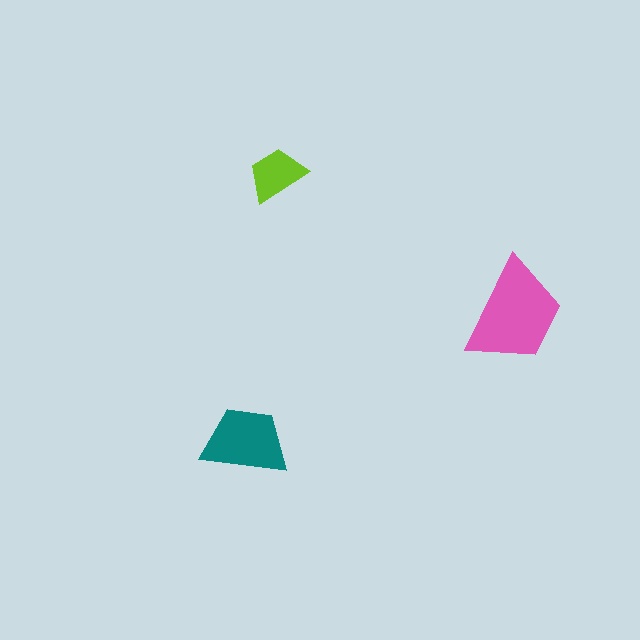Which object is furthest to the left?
The teal trapezoid is leftmost.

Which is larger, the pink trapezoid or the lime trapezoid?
The pink one.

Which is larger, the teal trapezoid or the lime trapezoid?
The teal one.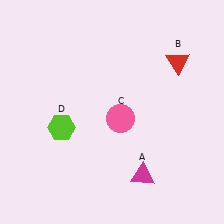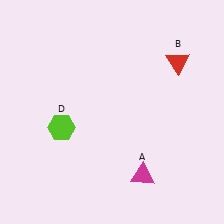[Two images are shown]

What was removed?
The pink circle (C) was removed in Image 2.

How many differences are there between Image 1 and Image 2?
There is 1 difference between the two images.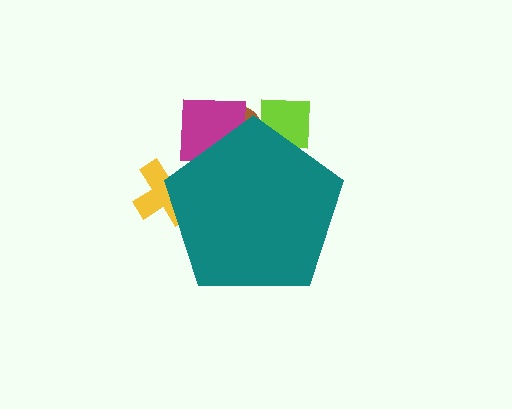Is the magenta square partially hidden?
Yes, the magenta square is partially hidden behind the teal pentagon.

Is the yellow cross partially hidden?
Yes, the yellow cross is partially hidden behind the teal pentagon.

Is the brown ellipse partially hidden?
Yes, the brown ellipse is partially hidden behind the teal pentagon.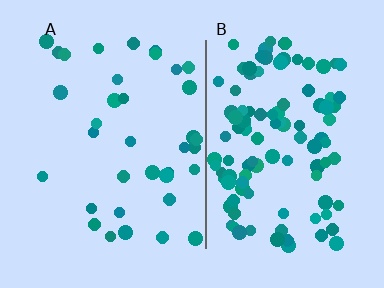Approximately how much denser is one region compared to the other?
Approximately 3.1× — region B over region A.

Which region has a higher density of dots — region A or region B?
B (the right).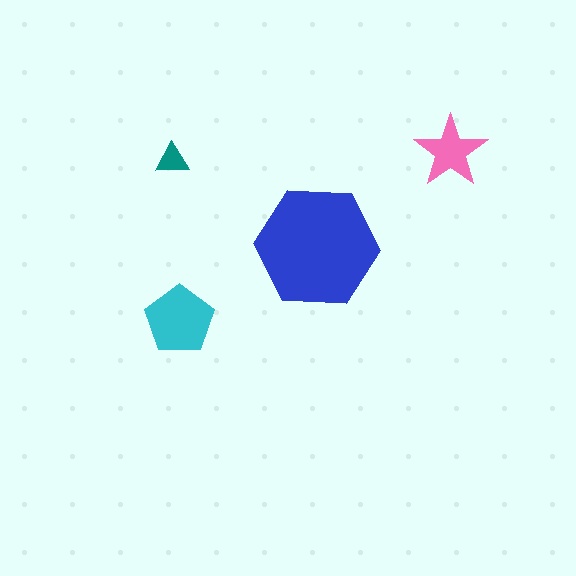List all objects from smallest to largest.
The teal triangle, the pink star, the cyan pentagon, the blue hexagon.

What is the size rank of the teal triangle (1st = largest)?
4th.